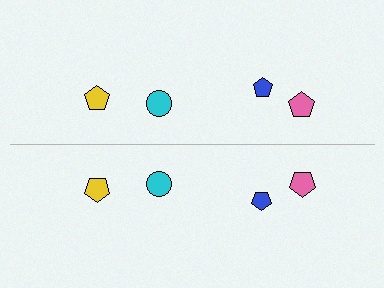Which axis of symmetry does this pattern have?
The pattern has a horizontal axis of symmetry running through the center of the image.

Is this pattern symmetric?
Yes, this pattern has bilateral (reflection) symmetry.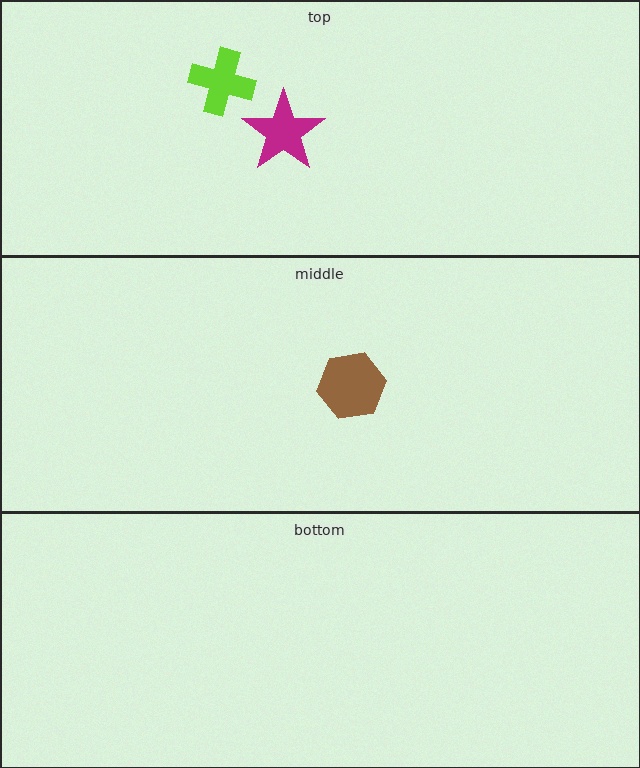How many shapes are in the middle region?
1.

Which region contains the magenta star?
The top region.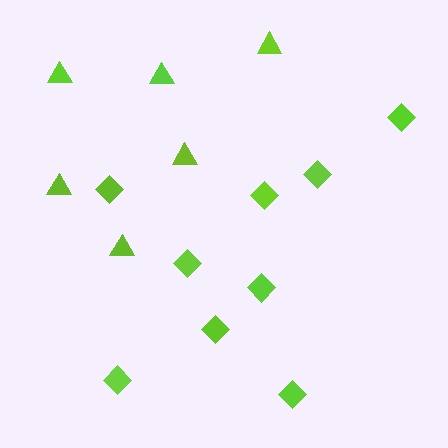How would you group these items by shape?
There are 2 groups: one group of triangles (6) and one group of diamonds (9).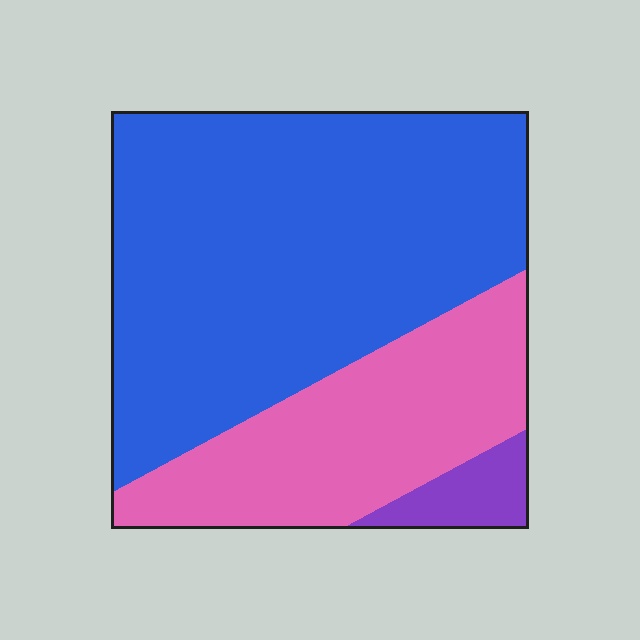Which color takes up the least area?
Purple, at roughly 5%.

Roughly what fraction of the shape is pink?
Pink takes up between a sixth and a third of the shape.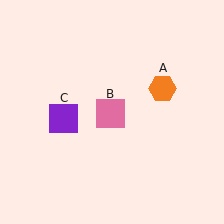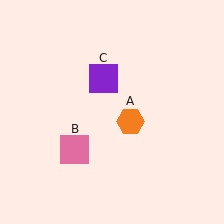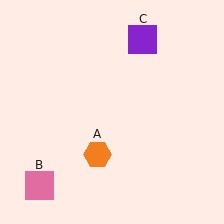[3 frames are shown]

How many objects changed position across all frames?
3 objects changed position: orange hexagon (object A), pink square (object B), purple square (object C).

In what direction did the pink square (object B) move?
The pink square (object B) moved down and to the left.